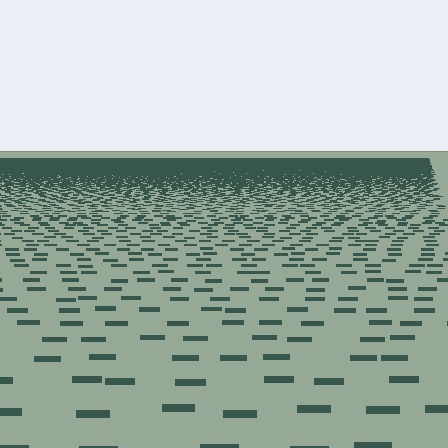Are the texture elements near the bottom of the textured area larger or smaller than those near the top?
Larger. Near the bottom, elements are closer to the viewer and appear at a bigger on-screen size.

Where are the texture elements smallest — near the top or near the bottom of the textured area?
Near the top.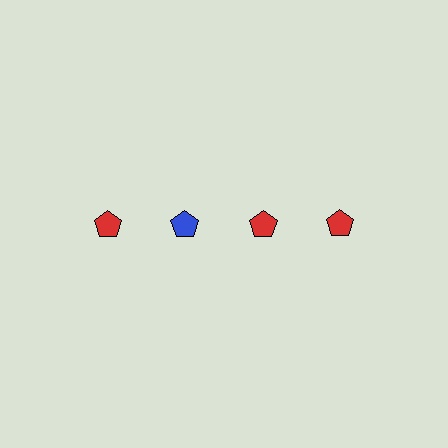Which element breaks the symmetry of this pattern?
The blue pentagon in the top row, second from left column breaks the symmetry. All other shapes are red pentagons.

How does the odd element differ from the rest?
It has a different color: blue instead of red.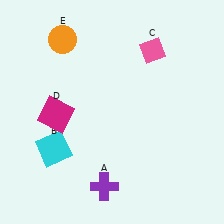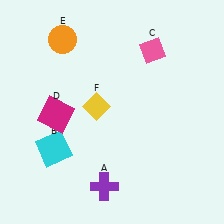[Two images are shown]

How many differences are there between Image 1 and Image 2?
There is 1 difference between the two images.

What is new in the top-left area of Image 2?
A yellow diamond (F) was added in the top-left area of Image 2.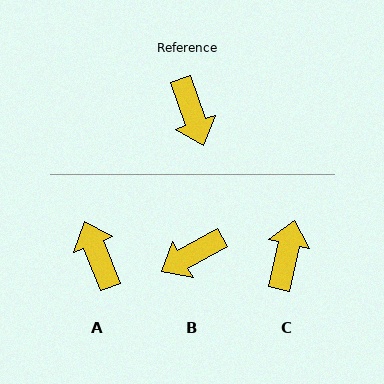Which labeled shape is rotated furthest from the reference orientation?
A, about 178 degrees away.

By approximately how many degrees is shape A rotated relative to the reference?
Approximately 178 degrees clockwise.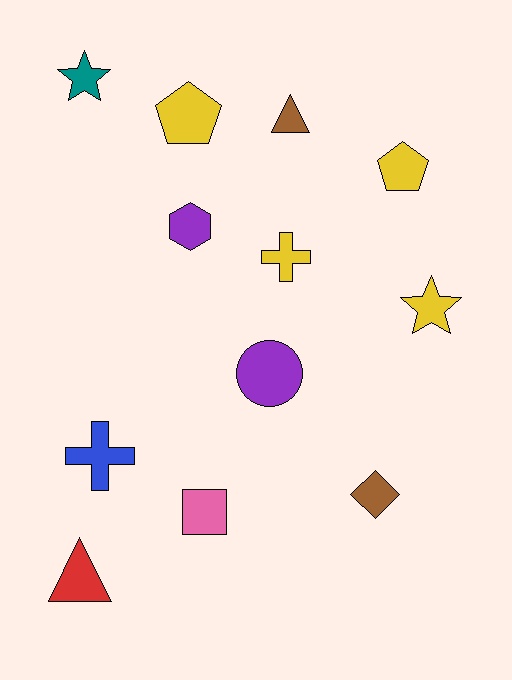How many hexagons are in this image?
There is 1 hexagon.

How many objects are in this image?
There are 12 objects.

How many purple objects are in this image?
There are 2 purple objects.